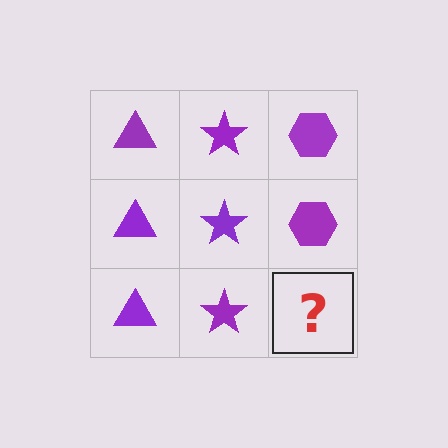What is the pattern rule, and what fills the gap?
The rule is that each column has a consistent shape. The gap should be filled with a purple hexagon.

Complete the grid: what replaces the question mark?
The question mark should be replaced with a purple hexagon.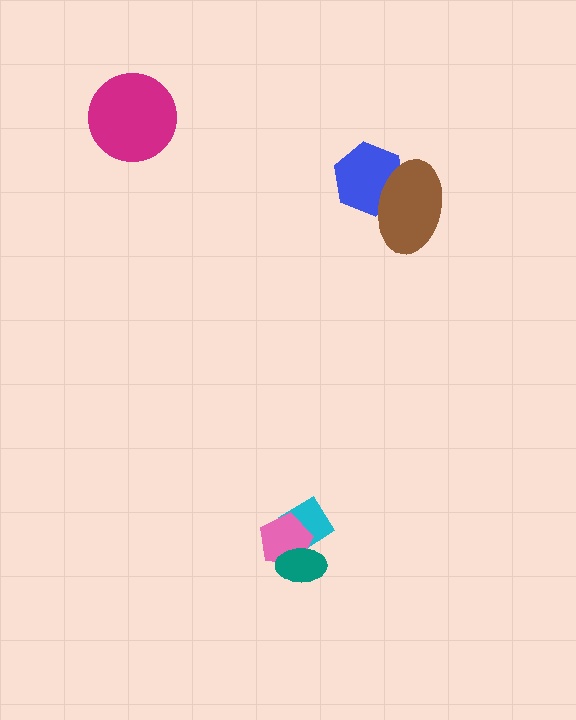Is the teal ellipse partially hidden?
No, no other shape covers it.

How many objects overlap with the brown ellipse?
1 object overlaps with the brown ellipse.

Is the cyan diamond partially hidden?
Yes, it is partially covered by another shape.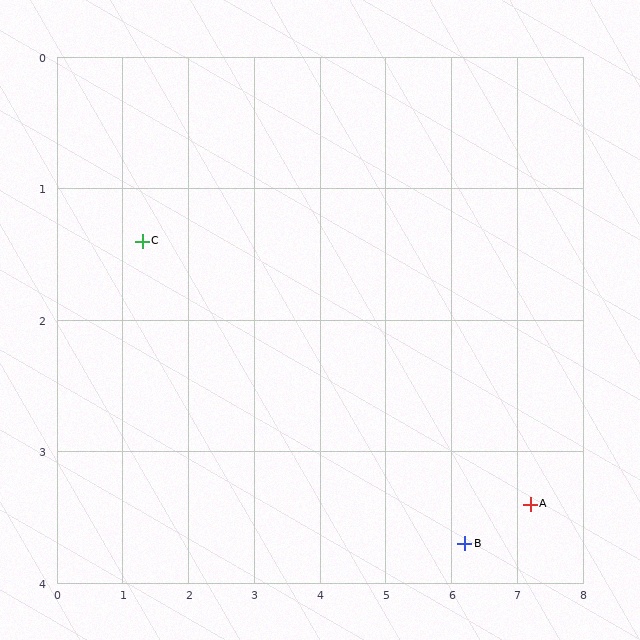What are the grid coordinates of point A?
Point A is at approximately (7.2, 3.4).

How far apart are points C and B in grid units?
Points C and B are about 5.4 grid units apart.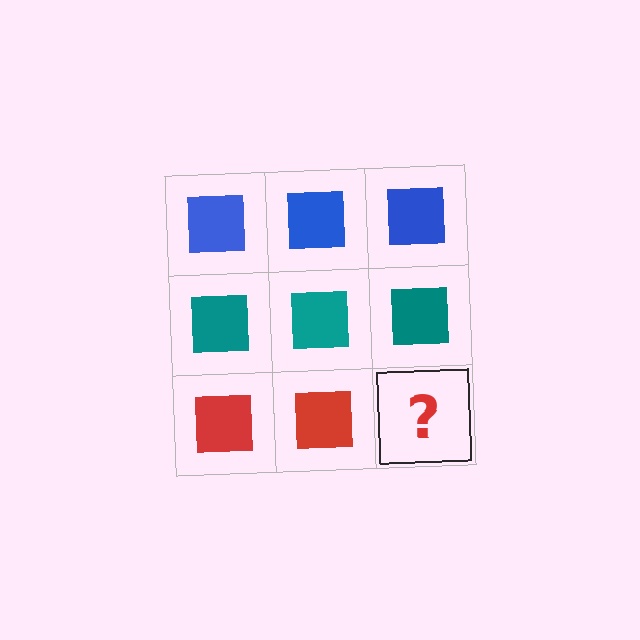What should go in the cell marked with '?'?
The missing cell should contain a red square.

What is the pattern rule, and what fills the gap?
The rule is that each row has a consistent color. The gap should be filled with a red square.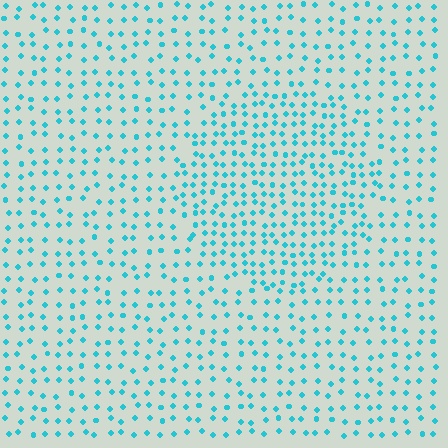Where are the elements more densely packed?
The elements are more densely packed inside the circle boundary.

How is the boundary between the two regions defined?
The boundary is defined by a change in element density (approximately 1.7x ratio). All elements are the same color, size, and shape.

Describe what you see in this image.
The image contains small cyan elements arranged at two different densities. A circle-shaped region is visible where the elements are more densely packed than the surrounding area.